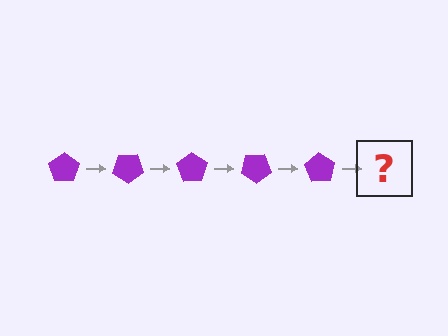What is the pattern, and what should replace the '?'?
The pattern is that the pentagon rotates 35 degrees each step. The '?' should be a purple pentagon rotated 175 degrees.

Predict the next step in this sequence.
The next step is a purple pentagon rotated 175 degrees.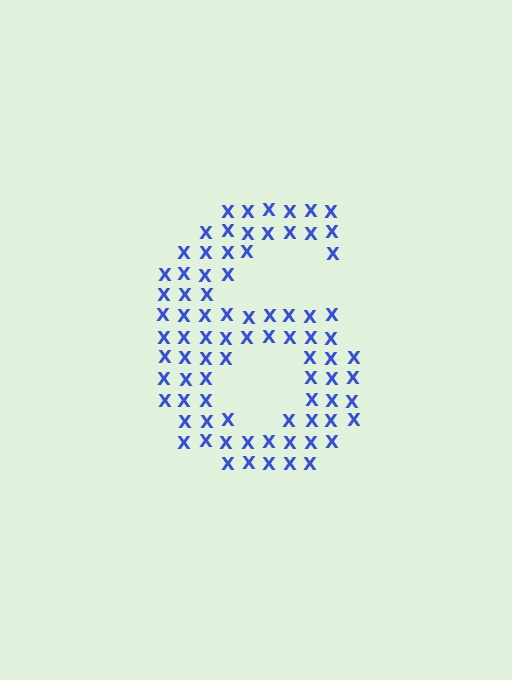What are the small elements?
The small elements are letter X's.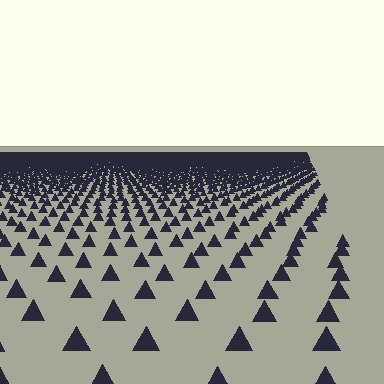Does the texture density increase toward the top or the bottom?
Density increases toward the top.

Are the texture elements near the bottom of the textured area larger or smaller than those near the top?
Larger. Near the bottom, elements are closer to the viewer and appear at a bigger on-screen size.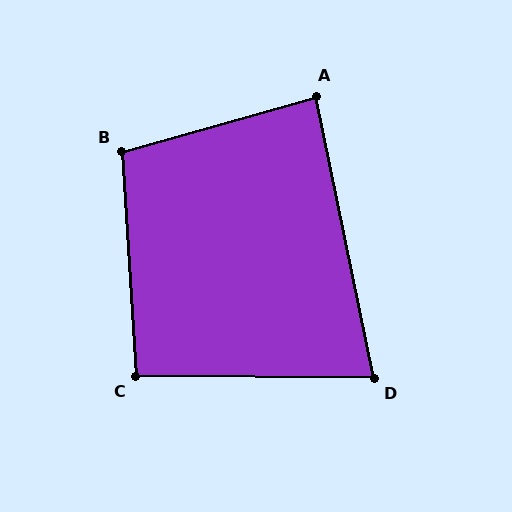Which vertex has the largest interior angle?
B, at approximately 102 degrees.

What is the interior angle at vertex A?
Approximately 86 degrees (approximately right).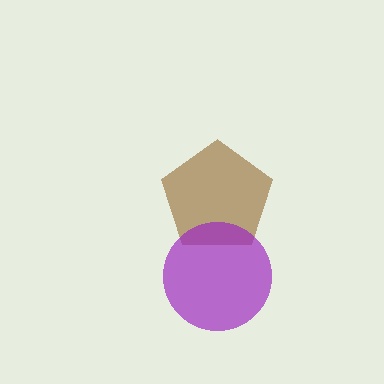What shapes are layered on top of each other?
The layered shapes are: a brown pentagon, a purple circle.